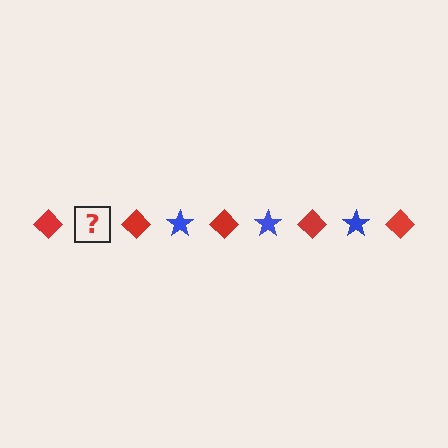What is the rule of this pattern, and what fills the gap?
The rule is that the pattern alternates between red diamond and blue star. The gap should be filled with a blue star.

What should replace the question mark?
The question mark should be replaced with a blue star.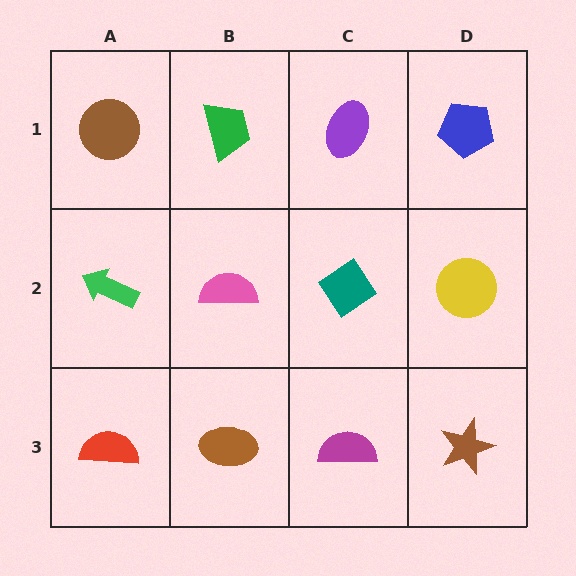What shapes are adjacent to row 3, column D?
A yellow circle (row 2, column D), a magenta semicircle (row 3, column C).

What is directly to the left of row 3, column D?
A magenta semicircle.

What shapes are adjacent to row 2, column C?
A purple ellipse (row 1, column C), a magenta semicircle (row 3, column C), a pink semicircle (row 2, column B), a yellow circle (row 2, column D).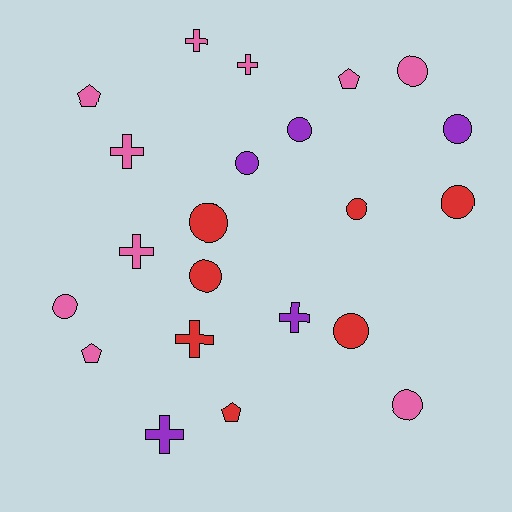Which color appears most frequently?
Pink, with 10 objects.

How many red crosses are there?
There is 1 red cross.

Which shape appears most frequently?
Circle, with 11 objects.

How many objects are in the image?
There are 22 objects.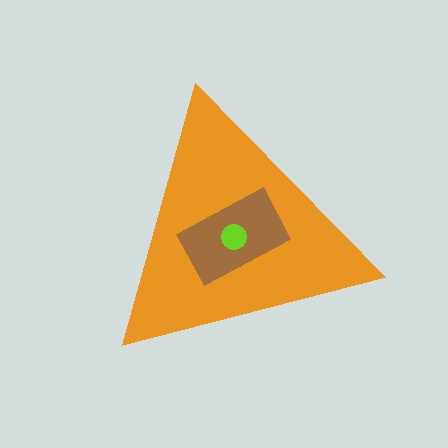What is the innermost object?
The lime circle.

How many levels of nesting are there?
3.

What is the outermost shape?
The orange triangle.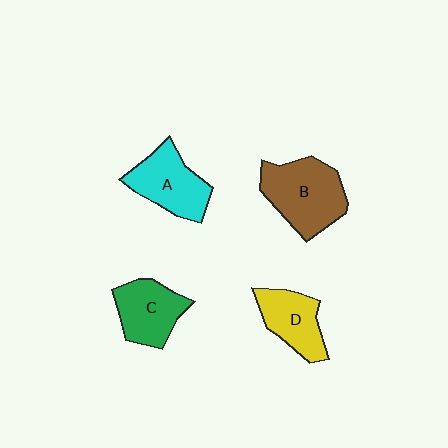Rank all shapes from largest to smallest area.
From largest to smallest: B (brown), A (cyan), C (green), D (yellow).